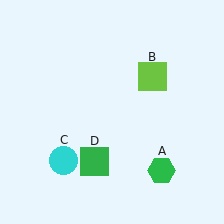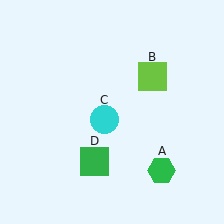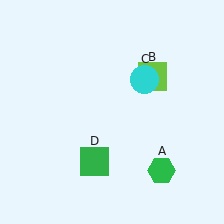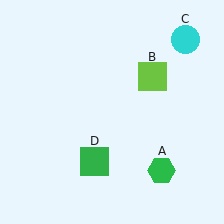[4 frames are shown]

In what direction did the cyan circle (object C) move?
The cyan circle (object C) moved up and to the right.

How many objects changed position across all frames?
1 object changed position: cyan circle (object C).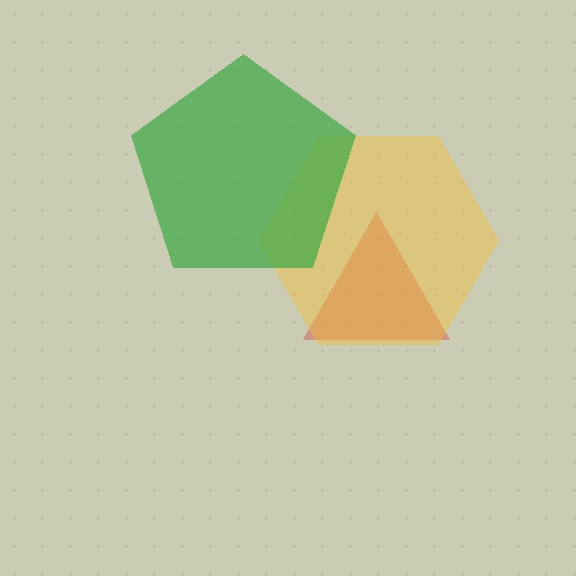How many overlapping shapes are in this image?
There are 3 overlapping shapes in the image.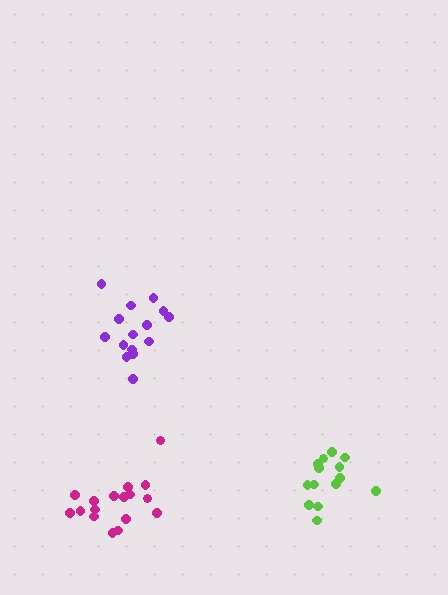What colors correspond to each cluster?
The clusters are colored: purple, magenta, lime.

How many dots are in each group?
Group 1: 15 dots, Group 2: 17 dots, Group 3: 14 dots (46 total).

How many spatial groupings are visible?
There are 3 spatial groupings.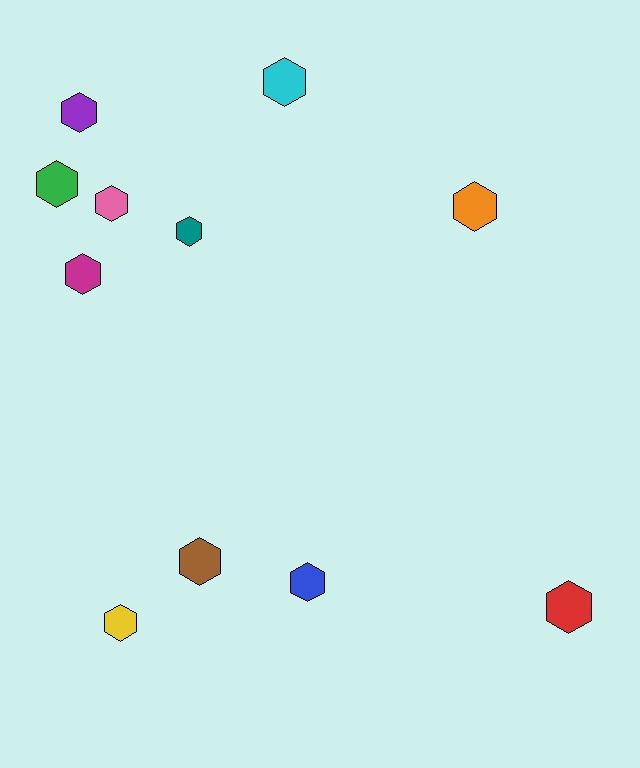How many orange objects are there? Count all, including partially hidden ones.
There is 1 orange object.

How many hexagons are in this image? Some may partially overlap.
There are 11 hexagons.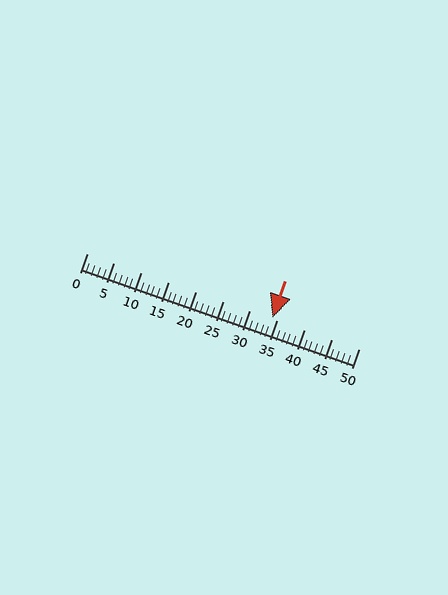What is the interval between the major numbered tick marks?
The major tick marks are spaced 5 units apart.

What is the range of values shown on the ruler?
The ruler shows values from 0 to 50.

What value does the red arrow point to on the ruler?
The red arrow points to approximately 34.